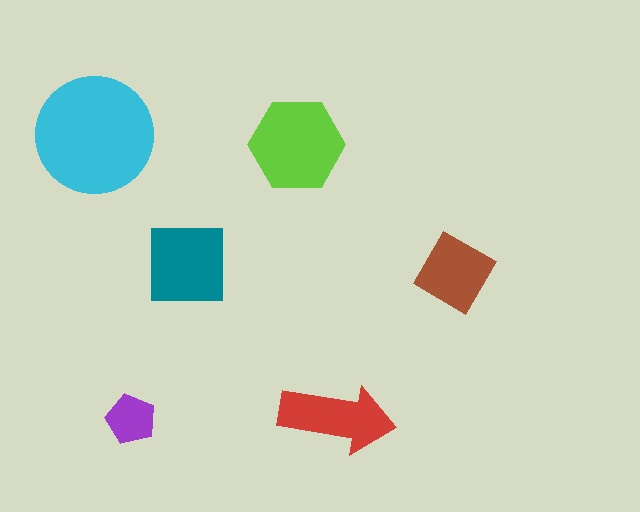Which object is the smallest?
The purple pentagon.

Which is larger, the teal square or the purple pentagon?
The teal square.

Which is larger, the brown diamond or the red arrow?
The red arrow.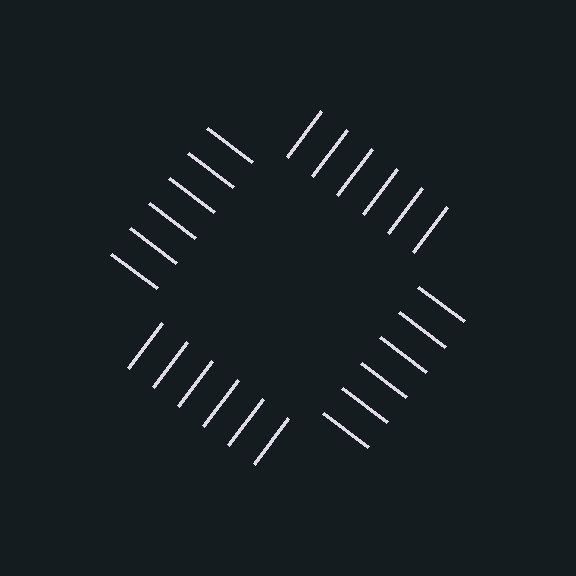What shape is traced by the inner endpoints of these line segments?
An illusory square — the line segments terminate on its edges but no continuous stroke is drawn.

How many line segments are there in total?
24 — 6 along each of the 4 edges.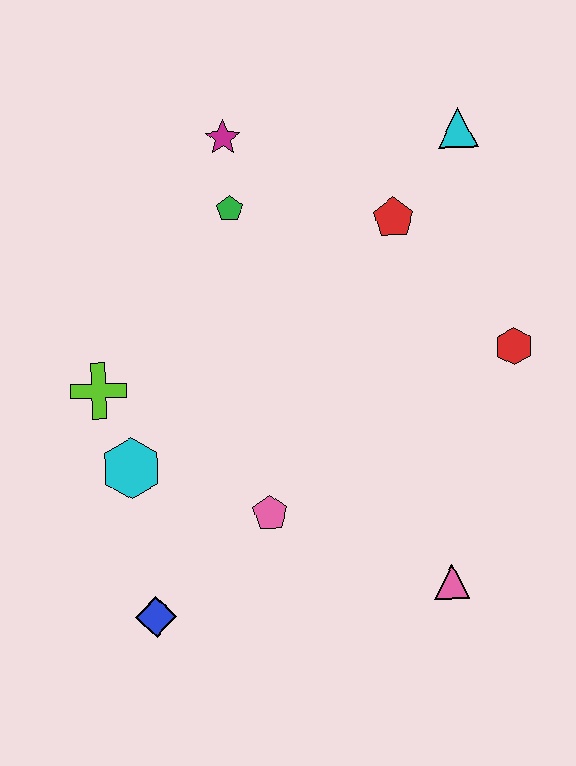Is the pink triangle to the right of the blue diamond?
Yes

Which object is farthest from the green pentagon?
The pink triangle is farthest from the green pentagon.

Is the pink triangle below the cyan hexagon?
Yes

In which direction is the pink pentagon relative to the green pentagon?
The pink pentagon is below the green pentagon.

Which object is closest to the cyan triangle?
The red pentagon is closest to the cyan triangle.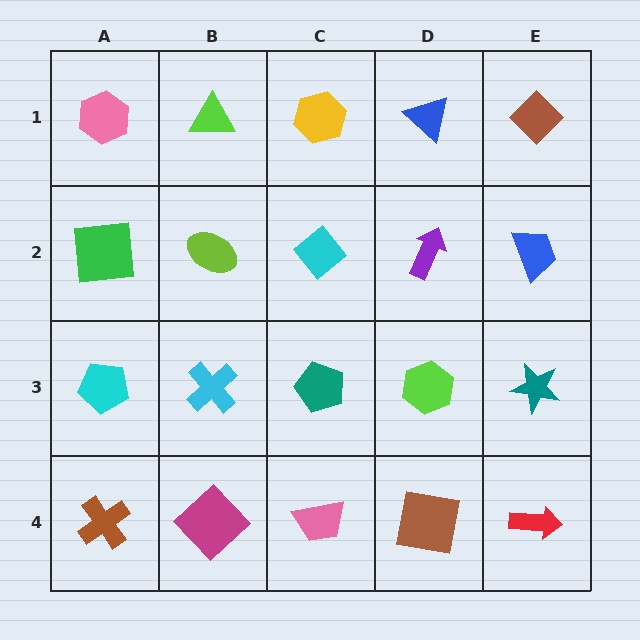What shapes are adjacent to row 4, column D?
A lime hexagon (row 3, column D), a pink trapezoid (row 4, column C), a red arrow (row 4, column E).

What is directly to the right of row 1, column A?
A lime triangle.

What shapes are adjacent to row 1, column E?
A blue trapezoid (row 2, column E), a blue triangle (row 1, column D).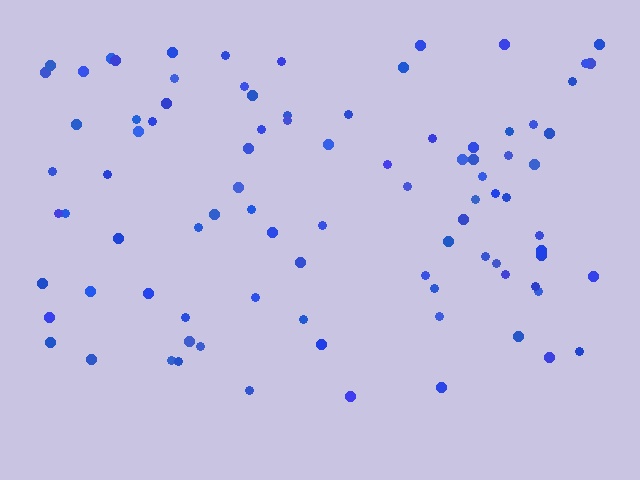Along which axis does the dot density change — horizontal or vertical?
Vertical.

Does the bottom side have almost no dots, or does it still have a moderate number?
Still a moderate number, just noticeably fewer than the top.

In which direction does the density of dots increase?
From bottom to top, with the top side densest.